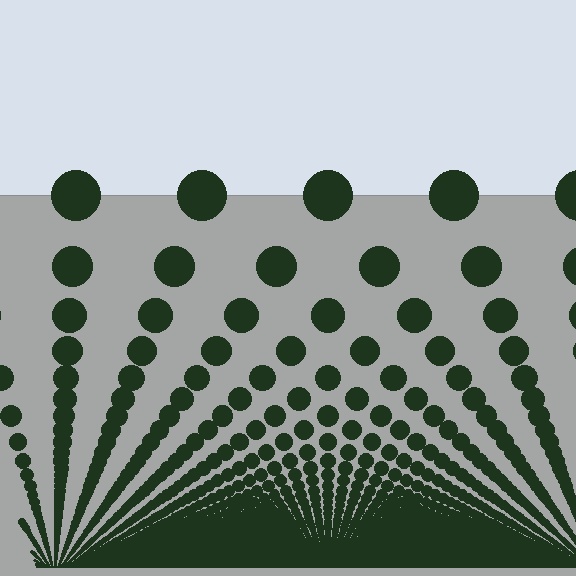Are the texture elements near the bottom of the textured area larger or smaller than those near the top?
Smaller. The gradient is inverted — elements near the bottom are smaller and denser.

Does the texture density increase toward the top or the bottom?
Density increases toward the bottom.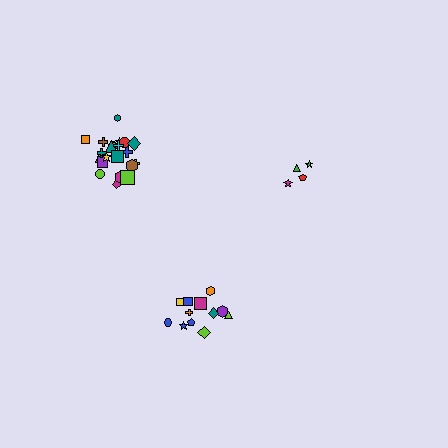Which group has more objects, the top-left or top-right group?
The top-left group.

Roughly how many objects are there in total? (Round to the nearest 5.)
Roughly 40 objects in total.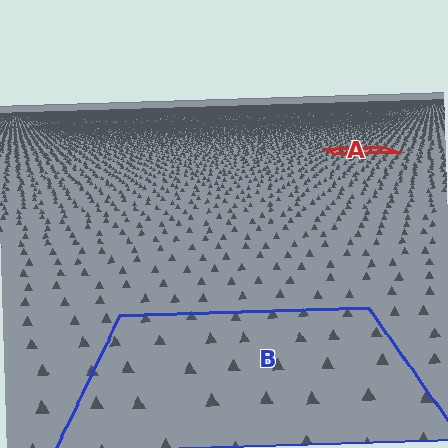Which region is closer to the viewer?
Region B is closer. The texture elements there are larger and more spread out.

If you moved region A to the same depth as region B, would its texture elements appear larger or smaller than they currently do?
They would appear larger. At a closer depth, the same texture elements are projected at a bigger on-screen size.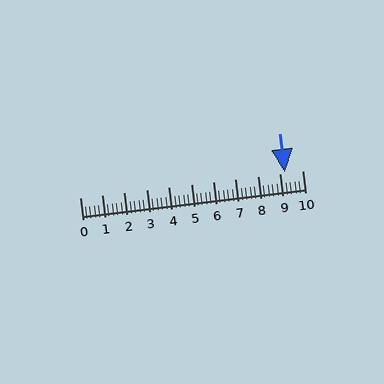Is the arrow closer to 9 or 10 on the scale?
The arrow is closer to 9.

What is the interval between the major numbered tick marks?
The major tick marks are spaced 1 units apart.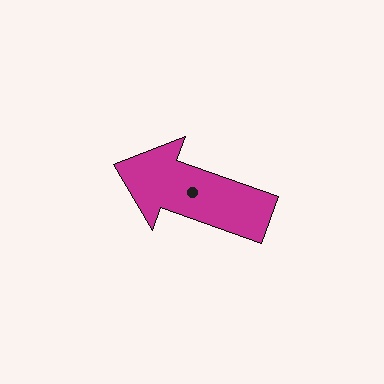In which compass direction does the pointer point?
West.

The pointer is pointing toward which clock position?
Roughly 10 o'clock.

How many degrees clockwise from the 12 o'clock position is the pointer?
Approximately 289 degrees.